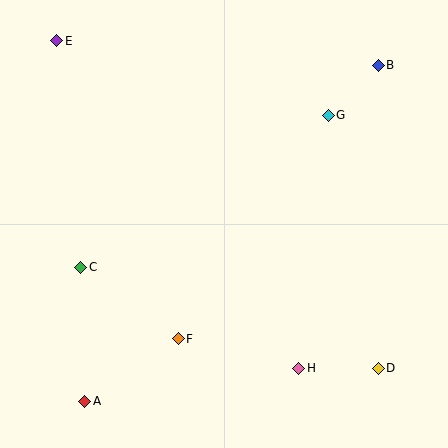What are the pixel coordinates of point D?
Point D is at (378, 368).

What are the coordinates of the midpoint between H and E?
The midpoint between H and E is at (178, 204).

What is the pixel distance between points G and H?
The distance between G and H is 255 pixels.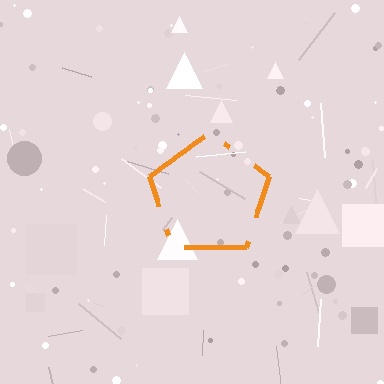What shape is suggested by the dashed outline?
The dashed outline suggests a pentagon.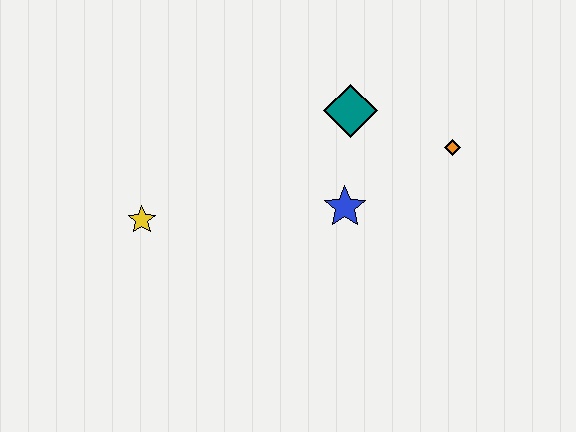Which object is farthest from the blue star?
The yellow star is farthest from the blue star.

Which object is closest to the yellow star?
The blue star is closest to the yellow star.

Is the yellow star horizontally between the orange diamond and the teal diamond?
No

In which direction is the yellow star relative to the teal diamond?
The yellow star is to the left of the teal diamond.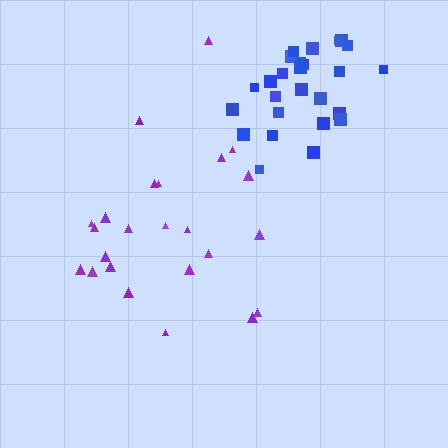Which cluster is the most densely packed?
Blue.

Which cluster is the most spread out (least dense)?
Purple.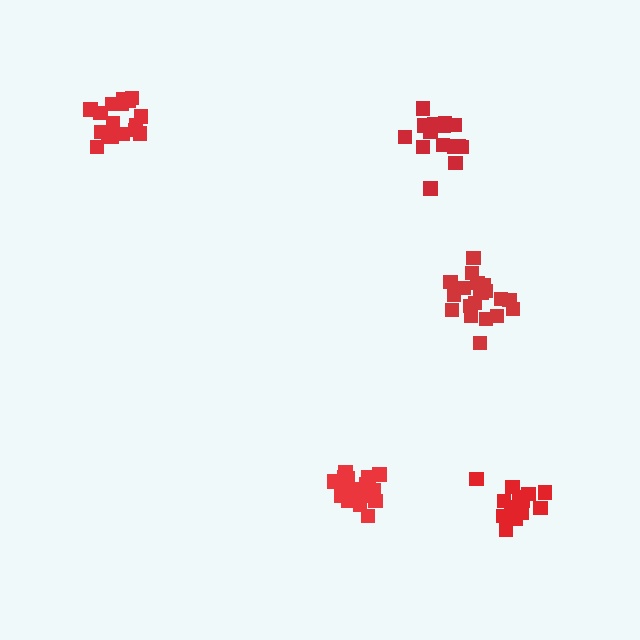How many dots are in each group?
Group 1: 18 dots, Group 2: 19 dots, Group 3: 20 dots, Group 4: 16 dots, Group 5: 16 dots (89 total).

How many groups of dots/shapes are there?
There are 5 groups.